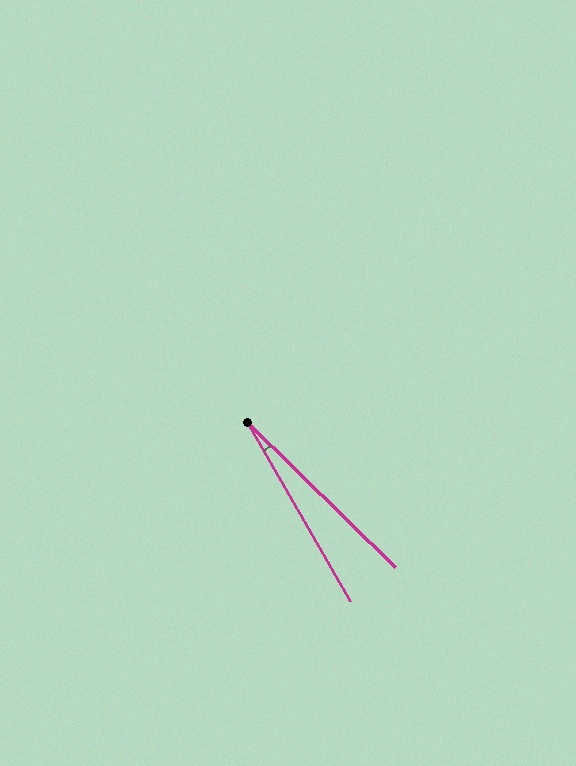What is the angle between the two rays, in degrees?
Approximately 16 degrees.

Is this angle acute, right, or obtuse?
It is acute.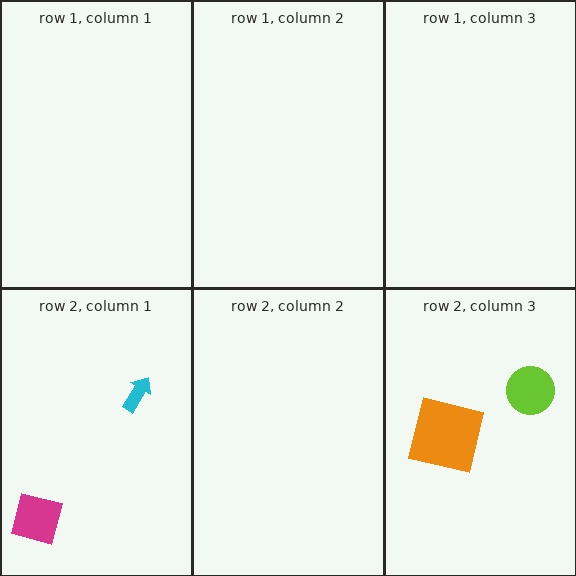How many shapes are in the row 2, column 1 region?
2.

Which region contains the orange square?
The row 2, column 3 region.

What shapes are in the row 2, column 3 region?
The orange square, the lime circle.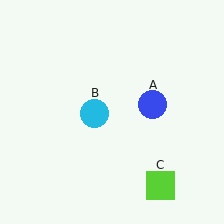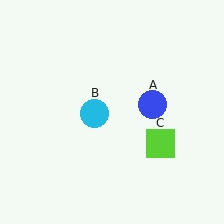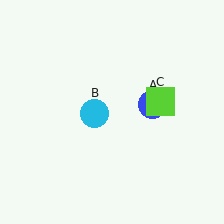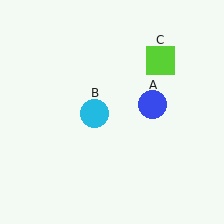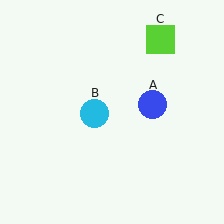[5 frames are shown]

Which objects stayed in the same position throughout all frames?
Blue circle (object A) and cyan circle (object B) remained stationary.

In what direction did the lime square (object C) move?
The lime square (object C) moved up.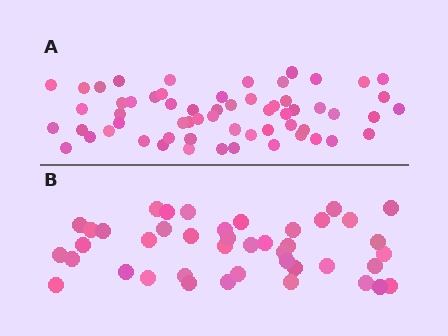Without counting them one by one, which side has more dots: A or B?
Region A (the top region) has more dots.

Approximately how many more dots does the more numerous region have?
Region A has approximately 20 more dots than region B.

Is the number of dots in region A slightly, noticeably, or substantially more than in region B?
Region A has noticeably more, but not dramatically so. The ratio is roughly 1.4 to 1.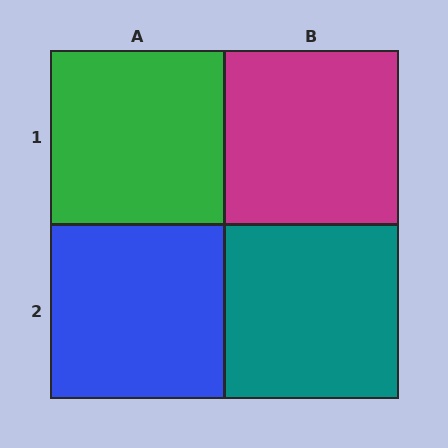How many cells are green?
1 cell is green.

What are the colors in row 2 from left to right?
Blue, teal.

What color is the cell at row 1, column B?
Magenta.